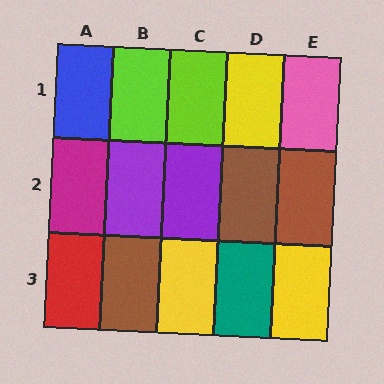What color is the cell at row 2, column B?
Purple.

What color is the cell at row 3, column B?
Brown.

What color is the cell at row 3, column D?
Teal.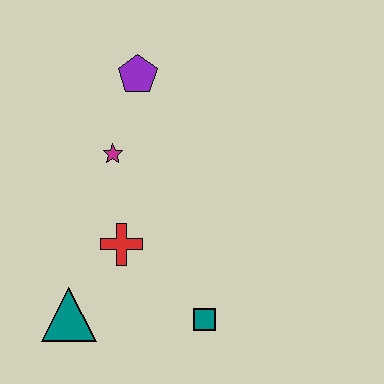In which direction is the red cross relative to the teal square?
The red cross is to the left of the teal square.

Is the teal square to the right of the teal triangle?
Yes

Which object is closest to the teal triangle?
The red cross is closest to the teal triangle.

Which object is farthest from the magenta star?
The teal square is farthest from the magenta star.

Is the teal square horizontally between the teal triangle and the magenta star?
No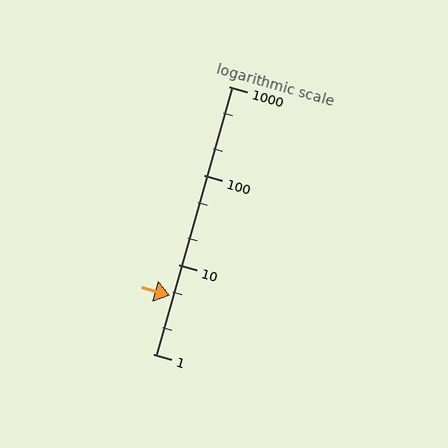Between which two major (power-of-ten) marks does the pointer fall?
The pointer is between 1 and 10.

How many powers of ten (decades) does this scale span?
The scale spans 3 decades, from 1 to 1000.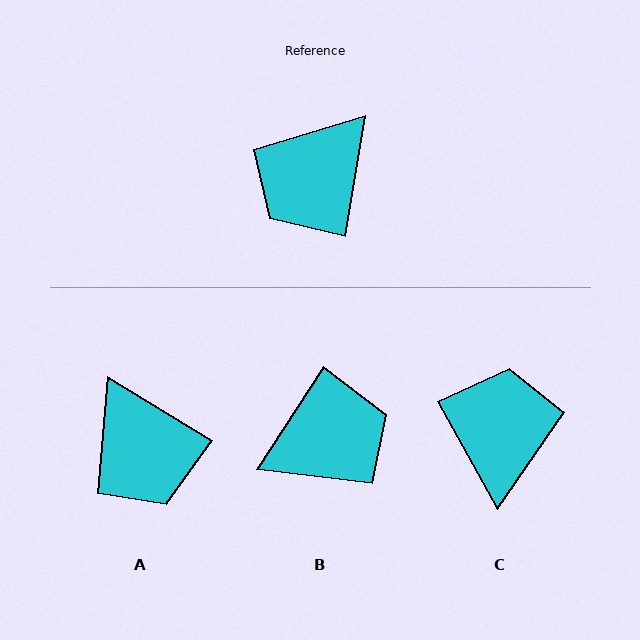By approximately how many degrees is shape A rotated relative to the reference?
Approximately 68 degrees counter-clockwise.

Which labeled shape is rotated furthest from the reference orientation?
B, about 156 degrees away.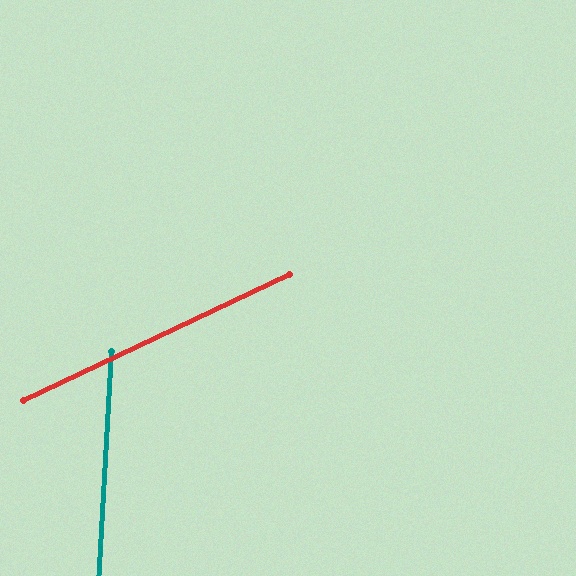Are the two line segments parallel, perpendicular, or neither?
Neither parallel nor perpendicular — they differ by about 61°.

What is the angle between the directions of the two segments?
Approximately 61 degrees.